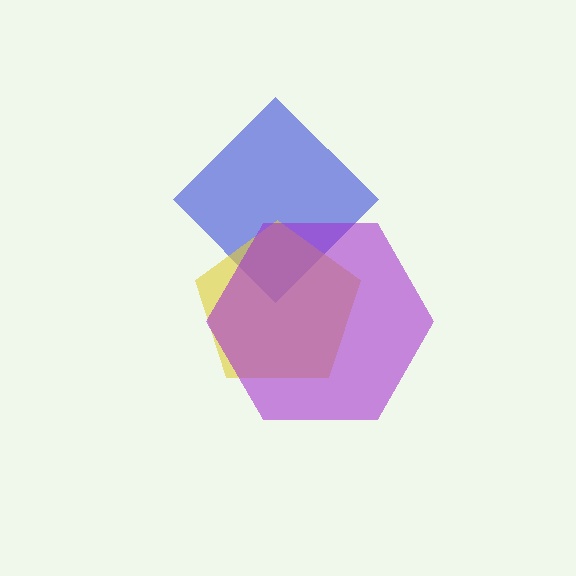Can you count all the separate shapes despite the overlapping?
Yes, there are 3 separate shapes.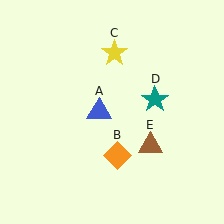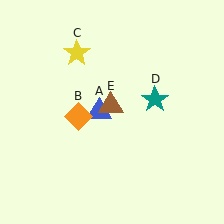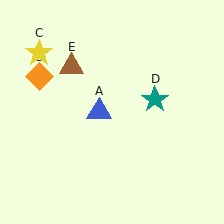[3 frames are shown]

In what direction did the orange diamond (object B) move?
The orange diamond (object B) moved up and to the left.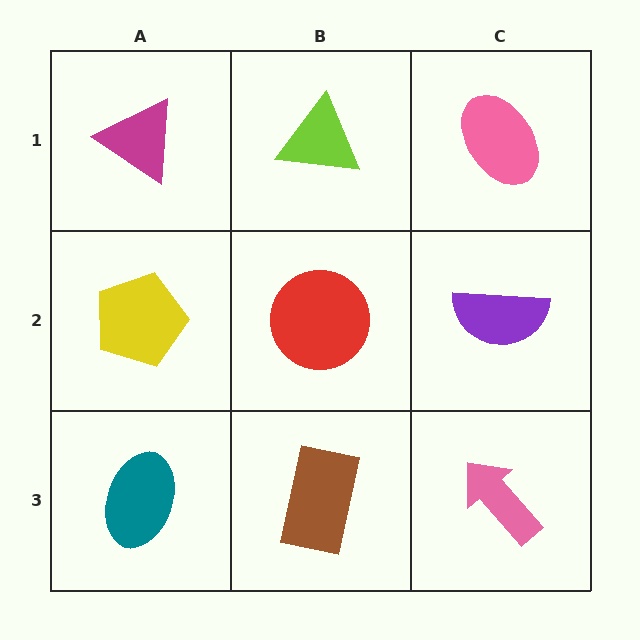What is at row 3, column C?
A pink arrow.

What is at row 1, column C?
A pink ellipse.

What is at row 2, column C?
A purple semicircle.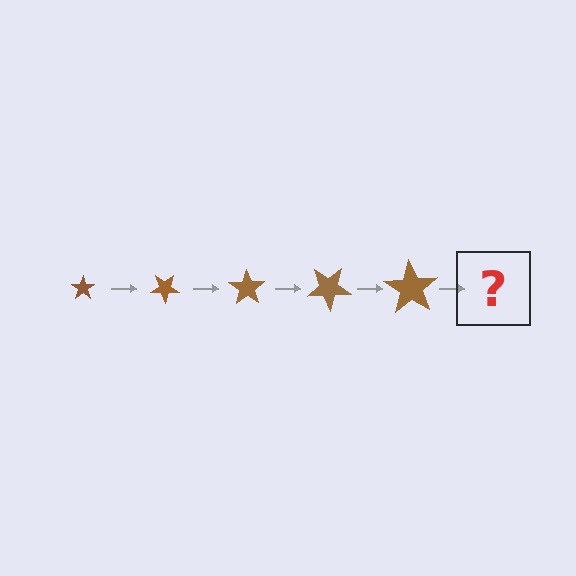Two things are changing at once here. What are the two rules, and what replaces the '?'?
The two rules are that the star grows larger each step and it rotates 35 degrees each step. The '?' should be a star, larger than the previous one and rotated 175 degrees from the start.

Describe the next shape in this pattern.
It should be a star, larger than the previous one and rotated 175 degrees from the start.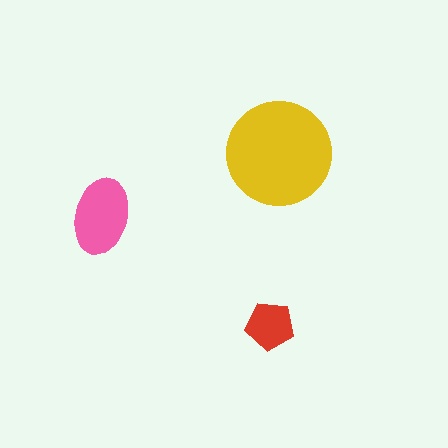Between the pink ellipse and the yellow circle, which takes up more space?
The yellow circle.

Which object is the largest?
The yellow circle.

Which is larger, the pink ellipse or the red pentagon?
The pink ellipse.